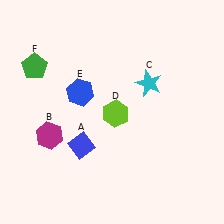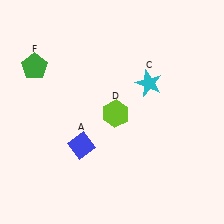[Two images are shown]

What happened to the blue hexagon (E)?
The blue hexagon (E) was removed in Image 2. It was in the top-left area of Image 1.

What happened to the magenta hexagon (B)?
The magenta hexagon (B) was removed in Image 2. It was in the bottom-left area of Image 1.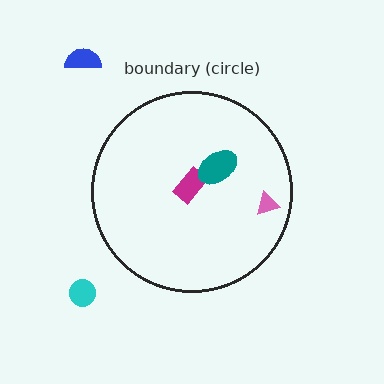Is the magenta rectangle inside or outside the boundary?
Inside.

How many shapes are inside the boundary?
3 inside, 2 outside.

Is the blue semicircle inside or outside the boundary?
Outside.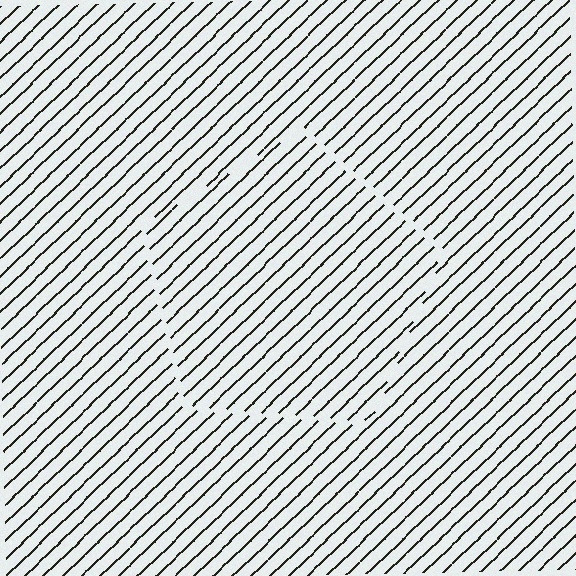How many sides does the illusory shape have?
5 sides — the line-ends trace a pentagon.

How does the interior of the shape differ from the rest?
The interior of the shape contains the same grating, shifted by half a period — the contour is defined by the phase discontinuity where line-ends from the inner and outer gratings abut.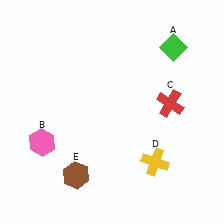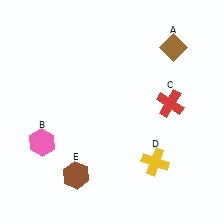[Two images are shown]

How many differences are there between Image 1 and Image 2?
There is 1 difference between the two images.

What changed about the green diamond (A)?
In Image 1, A is green. In Image 2, it changed to brown.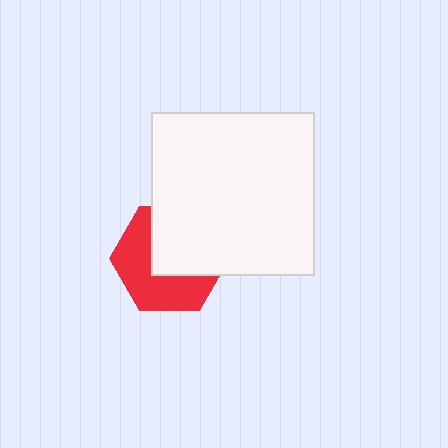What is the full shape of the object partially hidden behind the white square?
The partially hidden object is a red hexagon.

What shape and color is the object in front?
The object in front is a white square.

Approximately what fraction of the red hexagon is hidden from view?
Roughly 48% of the red hexagon is hidden behind the white square.